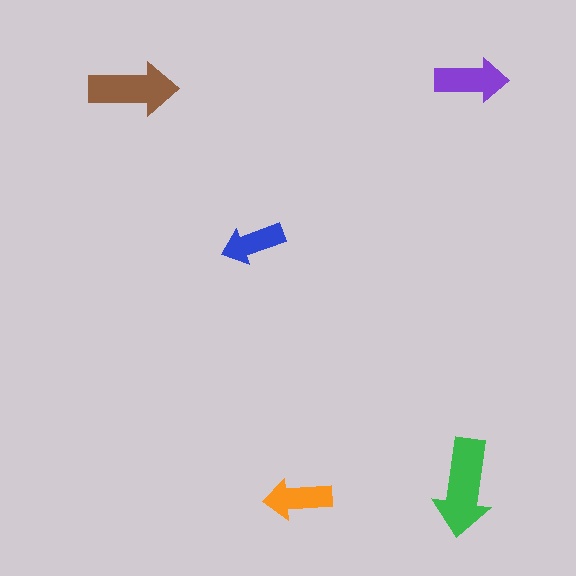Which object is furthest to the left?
The brown arrow is leftmost.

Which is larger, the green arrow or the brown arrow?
The green one.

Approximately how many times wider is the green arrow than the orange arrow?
About 1.5 times wider.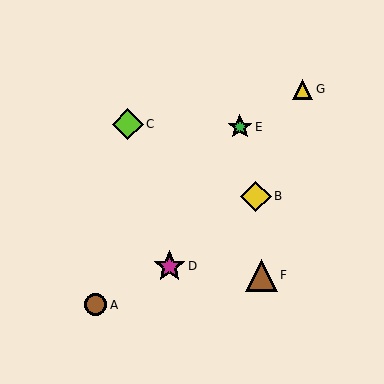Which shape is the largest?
The brown triangle (labeled F) is the largest.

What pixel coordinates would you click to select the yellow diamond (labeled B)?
Click at (256, 196) to select the yellow diamond B.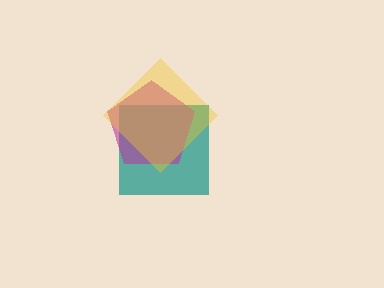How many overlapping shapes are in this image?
There are 3 overlapping shapes in the image.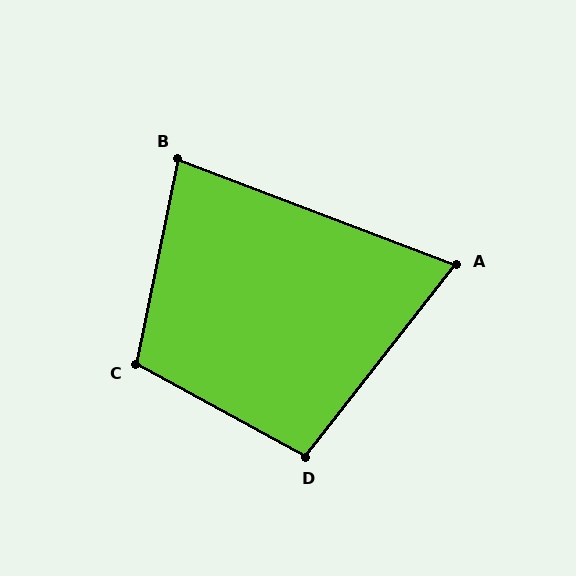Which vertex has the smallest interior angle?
A, at approximately 73 degrees.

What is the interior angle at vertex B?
Approximately 81 degrees (acute).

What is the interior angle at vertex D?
Approximately 99 degrees (obtuse).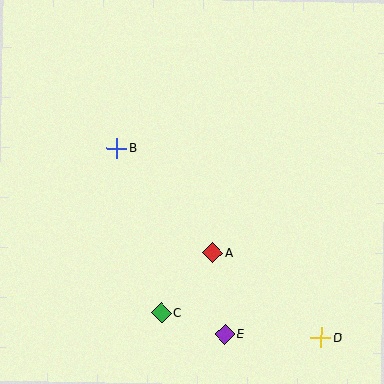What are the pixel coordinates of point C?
Point C is at (161, 313).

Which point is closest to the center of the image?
Point A at (213, 253) is closest to the center.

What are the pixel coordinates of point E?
Point E is at (225, 334).